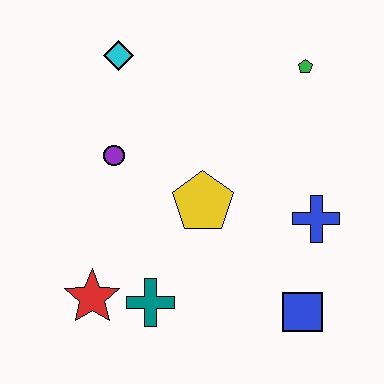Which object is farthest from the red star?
The green pentagon is farthest from the red star.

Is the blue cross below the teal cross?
No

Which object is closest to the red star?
The teal cross is closest to the red star.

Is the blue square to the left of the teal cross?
No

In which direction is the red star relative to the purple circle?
The red star is below the purple circle.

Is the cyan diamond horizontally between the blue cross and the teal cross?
No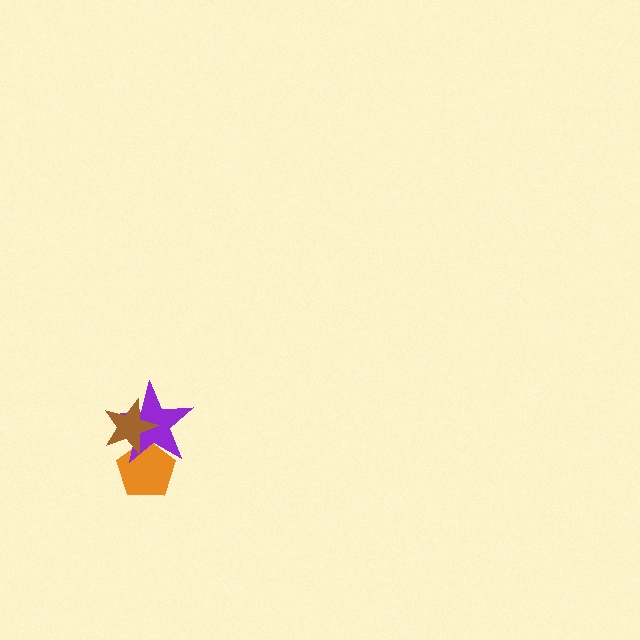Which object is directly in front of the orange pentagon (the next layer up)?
The purple star is directly in front of the orange pentagon.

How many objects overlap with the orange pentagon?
2 objects overlap with the orange pentagon.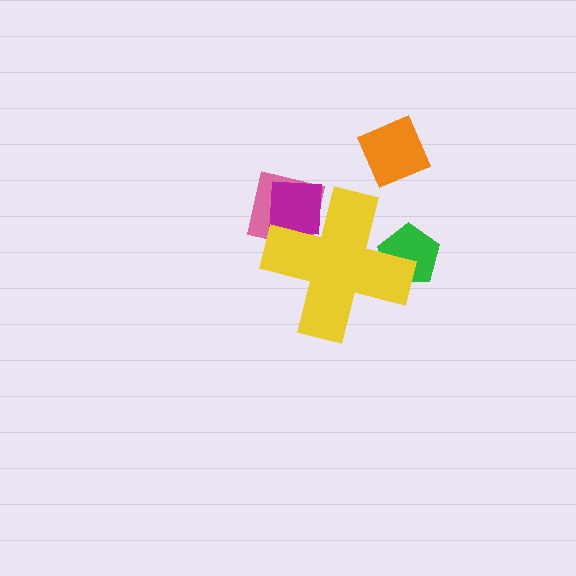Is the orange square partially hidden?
No, the orange square is fully visible.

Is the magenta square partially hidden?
Yes, the magenta square is partially hidden behind the yellow cross.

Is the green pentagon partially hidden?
Yes, the green pentagon is partially hidden behind the yellow cross.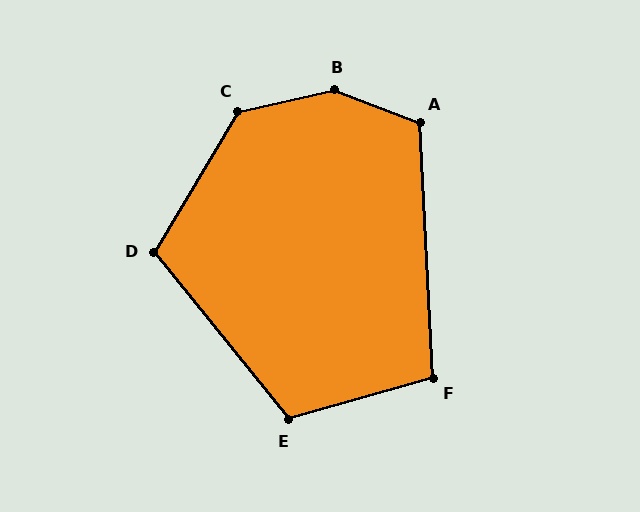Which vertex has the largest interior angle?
B, at approximately 147 degrees.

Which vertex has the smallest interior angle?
F, at approximately 103 degrees.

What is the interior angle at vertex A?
Approximately 114 degrees (obtuse).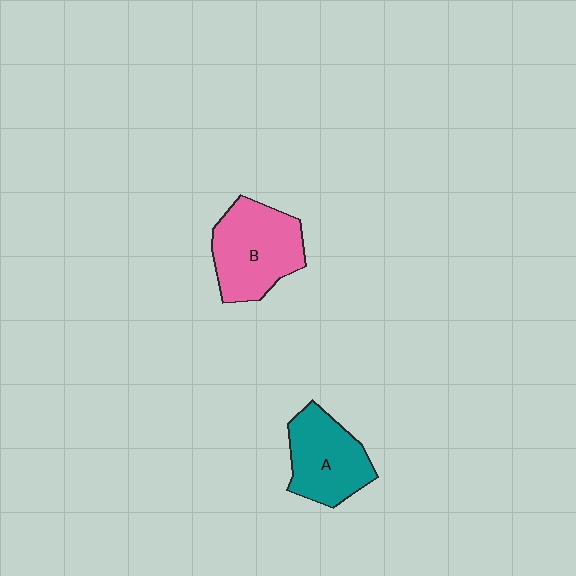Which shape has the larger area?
Shape B (pink).